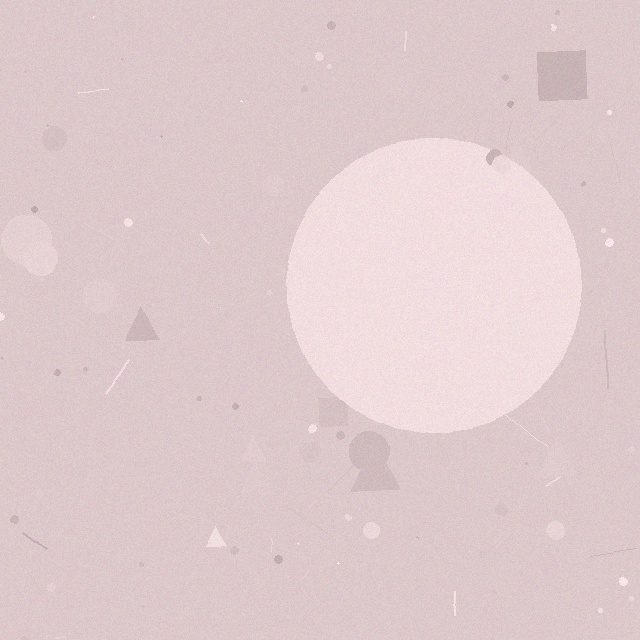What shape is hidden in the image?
A circle is hidden in the image.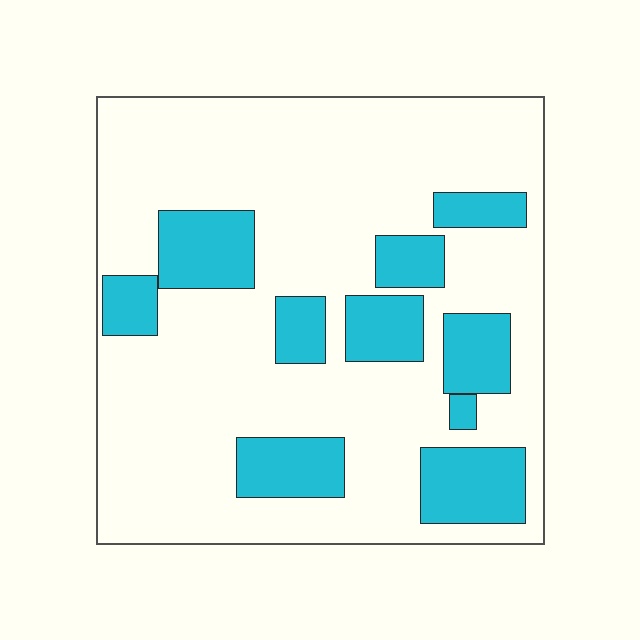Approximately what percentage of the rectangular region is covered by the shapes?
Approximately 25%.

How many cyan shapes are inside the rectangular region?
10.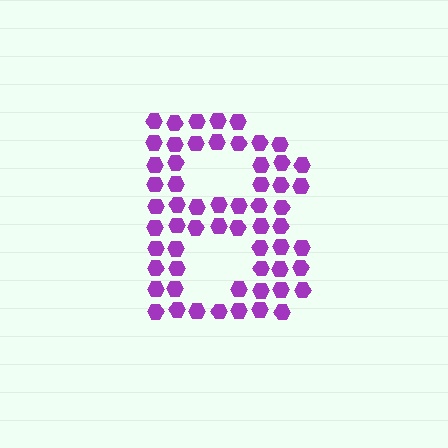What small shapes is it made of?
It is made of small hexagons.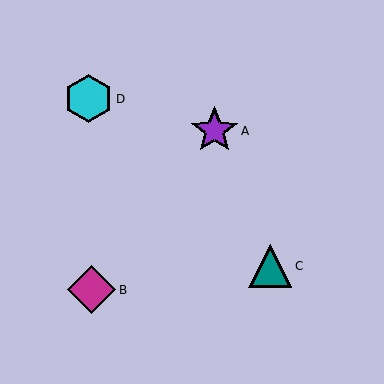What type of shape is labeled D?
Shape D is a cyan hexagon.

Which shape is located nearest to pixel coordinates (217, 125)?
The purple star (labeled A) at (214, 131) is nearest to that location.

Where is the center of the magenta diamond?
The center of the magenta diamond is at (91, 290).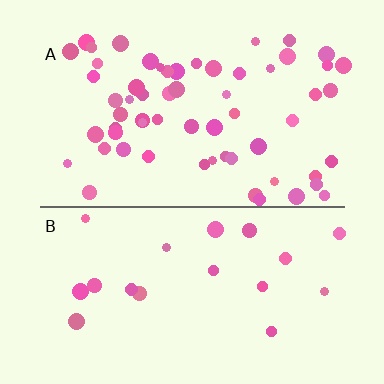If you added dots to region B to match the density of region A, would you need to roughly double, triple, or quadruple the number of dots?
Approximately triple.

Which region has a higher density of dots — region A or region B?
A (the top).